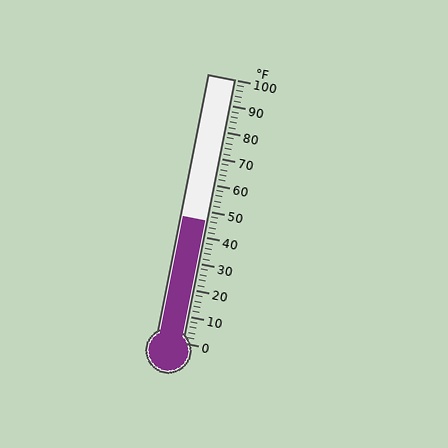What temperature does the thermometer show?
The thermometer shows approximately 46°F.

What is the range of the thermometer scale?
The thermometer scale ranges from 0°F to 100°F.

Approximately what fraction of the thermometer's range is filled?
The thermometer is filled to approximately 45% of its range.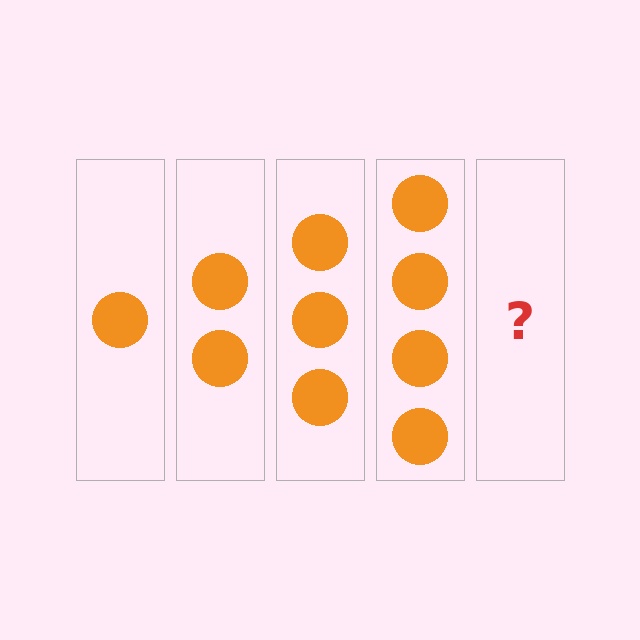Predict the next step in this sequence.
The next step is 5 circles.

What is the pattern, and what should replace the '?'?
The pattern is that each step adds one more circle. The '?' should be 5 circles.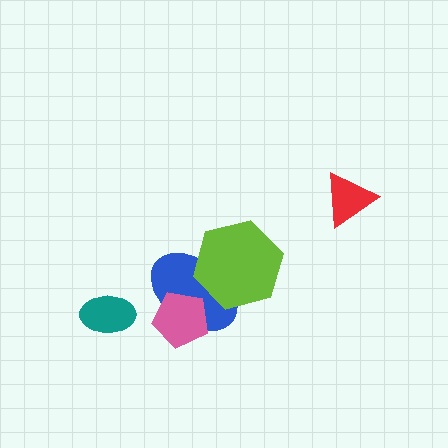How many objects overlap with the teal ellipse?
0 objects overlap with the teal ellipse.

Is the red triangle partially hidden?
No, no other shape covers it.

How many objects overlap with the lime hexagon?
1 object overlaps with the lime hexagon.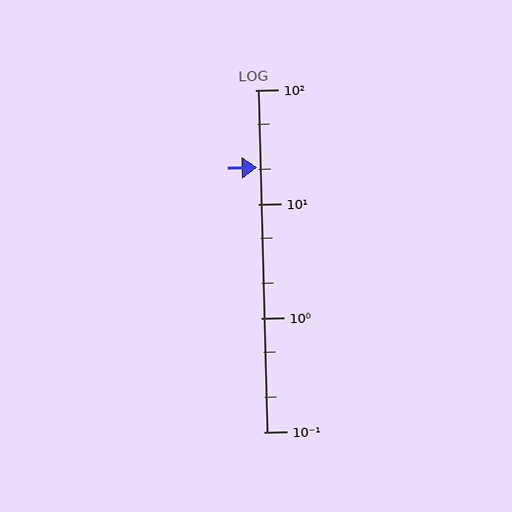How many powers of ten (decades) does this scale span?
The scale spans 3 decades, from 0.1 to 100.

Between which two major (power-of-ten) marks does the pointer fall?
The pointer is between 10 and 100.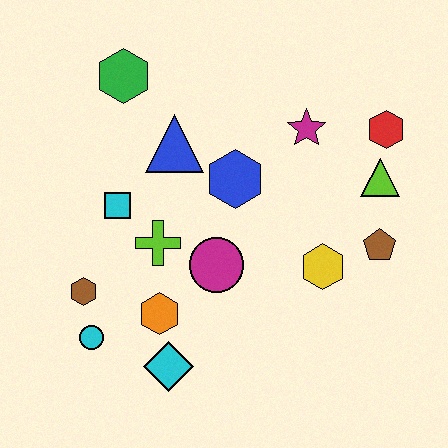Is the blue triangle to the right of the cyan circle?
Yes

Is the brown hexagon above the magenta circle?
No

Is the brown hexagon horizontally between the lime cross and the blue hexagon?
No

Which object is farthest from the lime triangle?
The cyan circle is farthest from the lime triangle.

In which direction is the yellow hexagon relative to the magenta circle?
The yellow hexagon is to the right of the magenta circle.